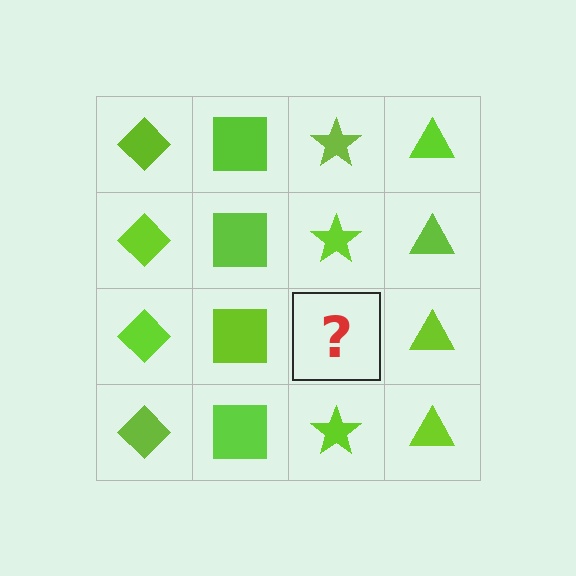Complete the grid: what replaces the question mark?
The question mark should be replaced with a lime star.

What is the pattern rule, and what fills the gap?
The rule is that each column has a consistent shape. The gap should be filled with a lime star.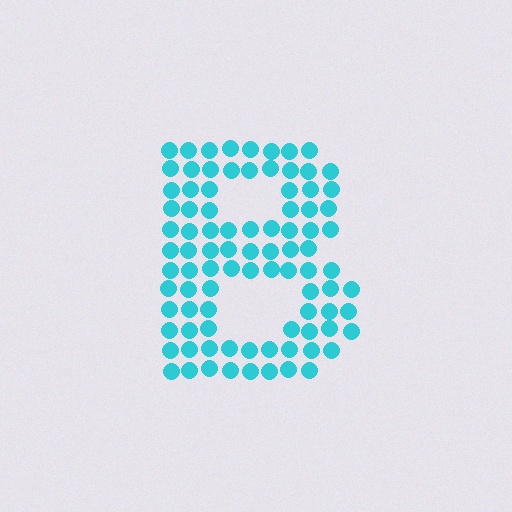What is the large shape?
The large shape is the letter B.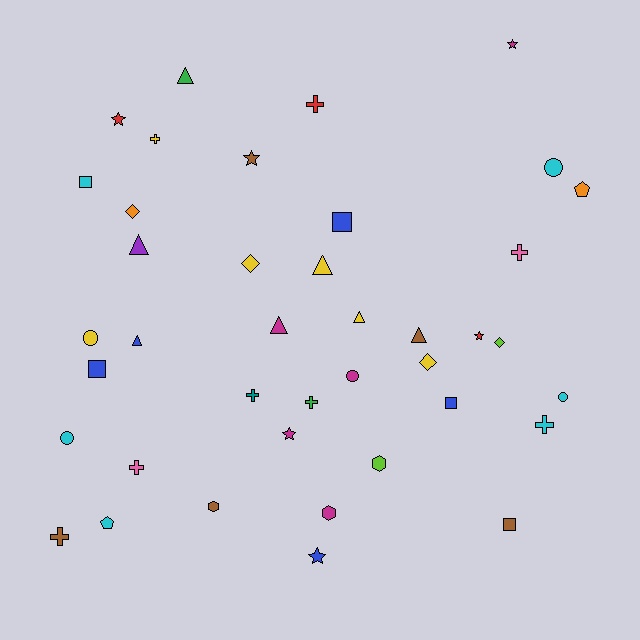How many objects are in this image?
There are 40 objects.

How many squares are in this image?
There are 5 squares.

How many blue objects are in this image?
There are 5 blue objects.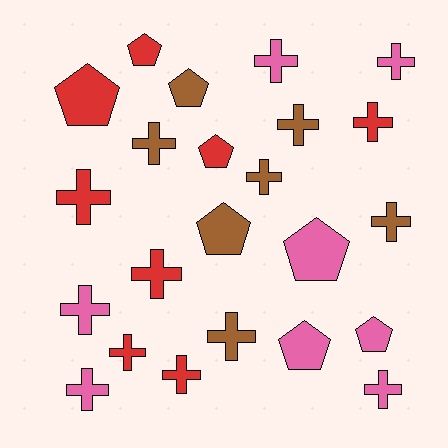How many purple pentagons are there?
There are no purple pentagons.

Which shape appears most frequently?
Cross, with 15 objects.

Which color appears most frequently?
Pink, with 8 objects.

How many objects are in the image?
There are 23 objects.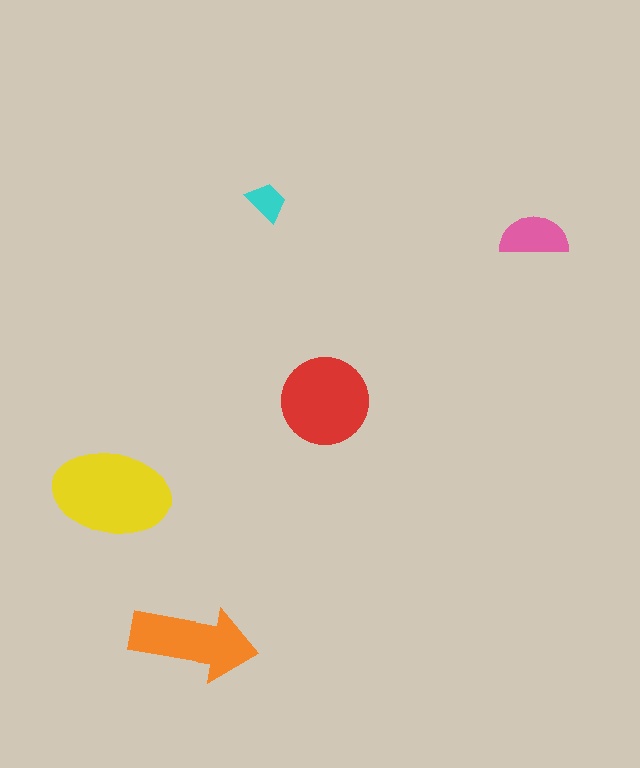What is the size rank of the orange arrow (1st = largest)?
3rd.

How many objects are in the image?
There are 5 objects in the image.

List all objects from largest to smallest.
The yellow ellipse, the red circle, the orange arrow, the pink semicircle, the cyan trapezoid.